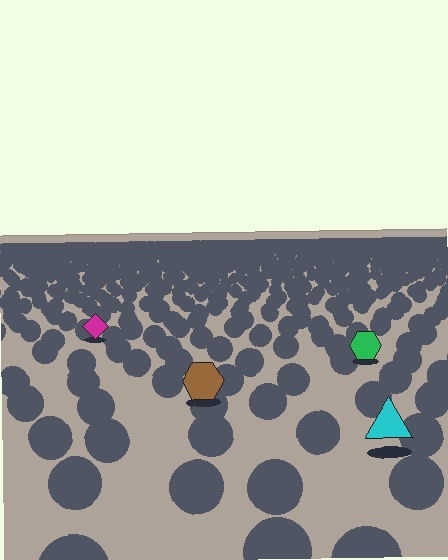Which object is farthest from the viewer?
The magenta diamond is farthest from the viewer. It appears smaller and the ground texture around it is denser.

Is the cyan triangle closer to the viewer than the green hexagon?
Yes. The cyan triangle is closer — you can tell from the texture gradient: the ground texture is coarser near it.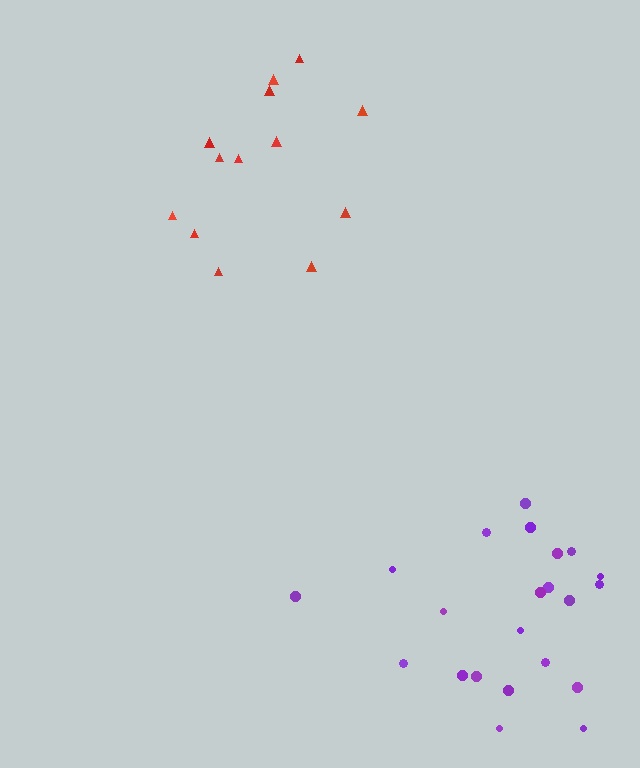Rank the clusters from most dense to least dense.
purple, red.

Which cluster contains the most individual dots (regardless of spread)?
Purple (22).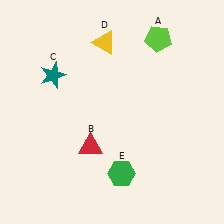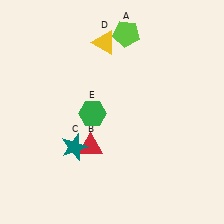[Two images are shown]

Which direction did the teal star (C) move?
The teal star (C) moved down.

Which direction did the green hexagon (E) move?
The green hexagon (E) moved up.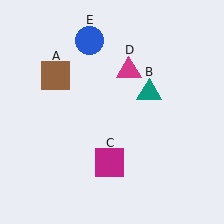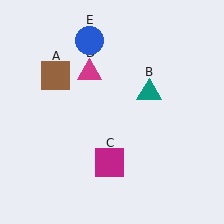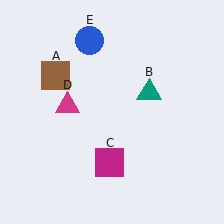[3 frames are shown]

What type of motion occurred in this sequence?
The magenta triangle (object D) rotated counterclockwise around the center of the scene.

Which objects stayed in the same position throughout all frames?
Brown square (object A) and teal triangle (object B) and magenta square (object C) and blue circle (object E) remained stationary.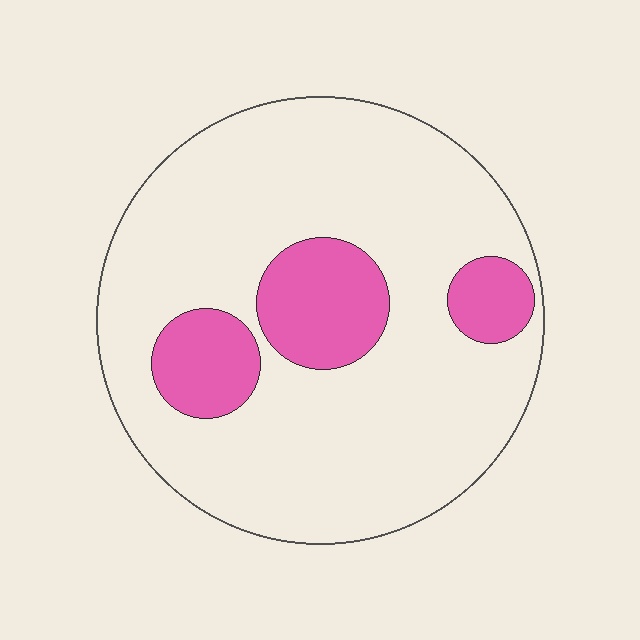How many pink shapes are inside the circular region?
3.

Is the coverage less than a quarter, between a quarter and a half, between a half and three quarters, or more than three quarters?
Less than a quarter.